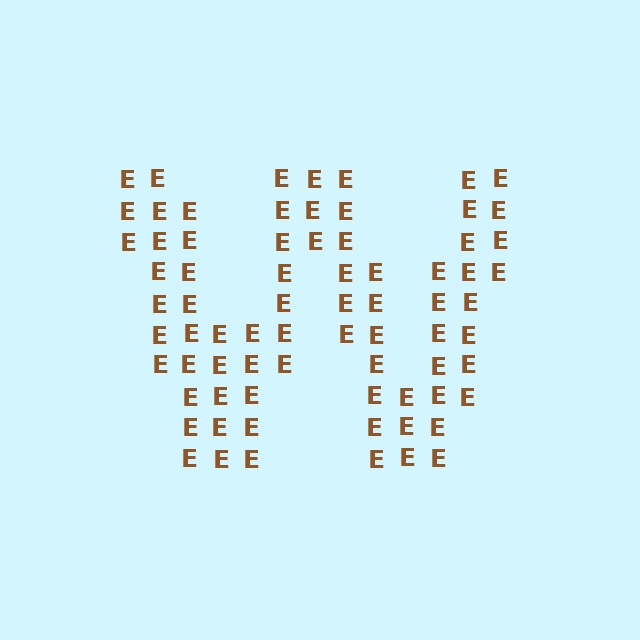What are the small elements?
The small elements are letter E's.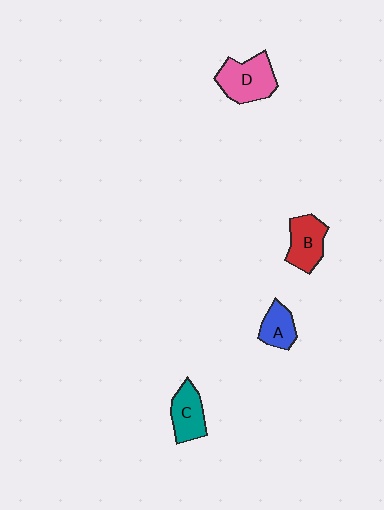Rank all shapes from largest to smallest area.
From largest to smallest: D (pink), B (red), C (teal), A (blue).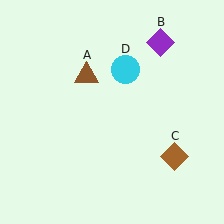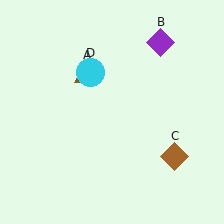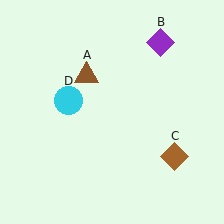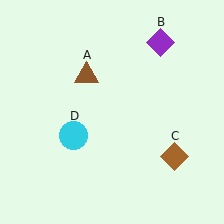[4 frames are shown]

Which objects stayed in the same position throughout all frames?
Brown triangle (object A) and purple diamond (object B) and brown diamond (object C) remained stationary.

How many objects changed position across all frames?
1 object changed position: cyan circle (object D).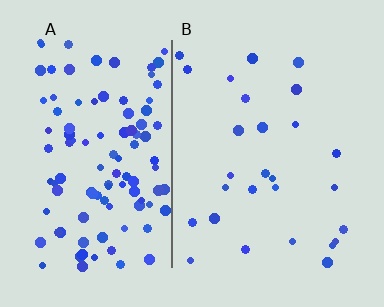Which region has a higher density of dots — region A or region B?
A (the left).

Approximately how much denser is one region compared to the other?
Approximately 4.0× — region A over region B.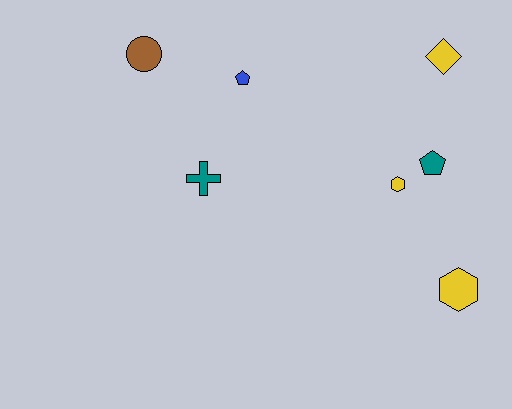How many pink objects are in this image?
There are no pink objects.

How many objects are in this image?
There are 7 objects.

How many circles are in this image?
There is 1 circle.